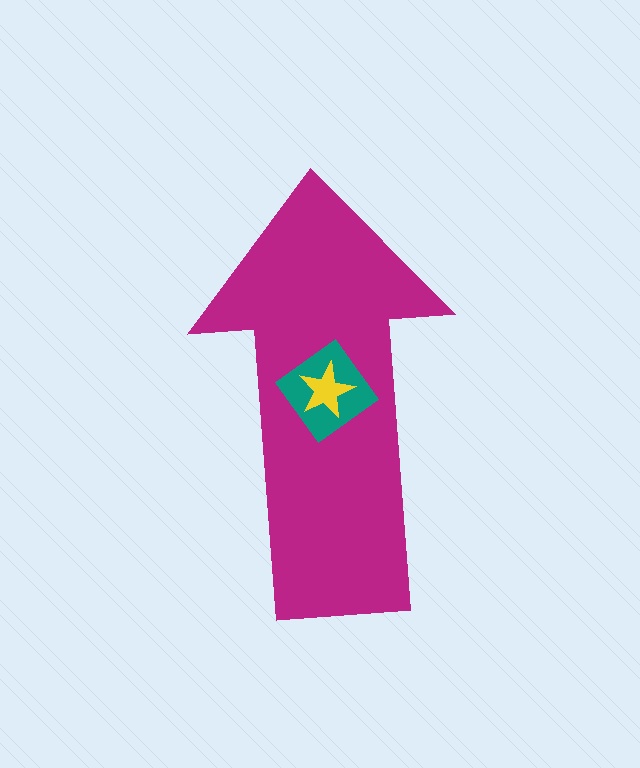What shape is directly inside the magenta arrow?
The teal diamond.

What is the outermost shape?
The magenta arrow.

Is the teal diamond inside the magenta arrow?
Yes.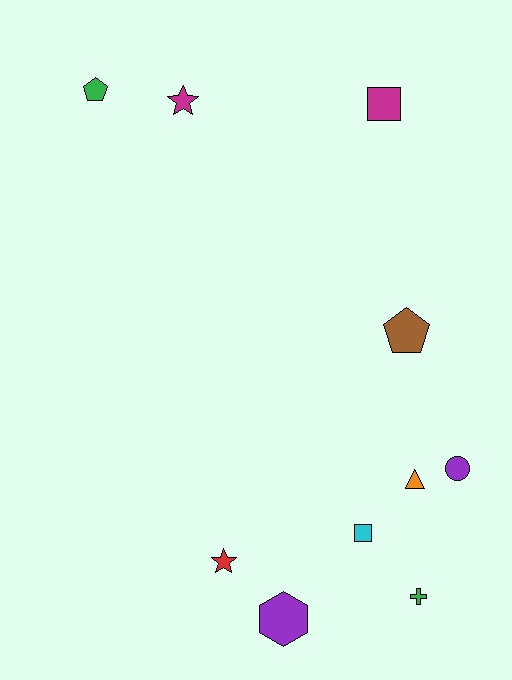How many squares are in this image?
There are 2 squares.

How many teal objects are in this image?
There are no teal objects.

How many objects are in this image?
There are 10 objects.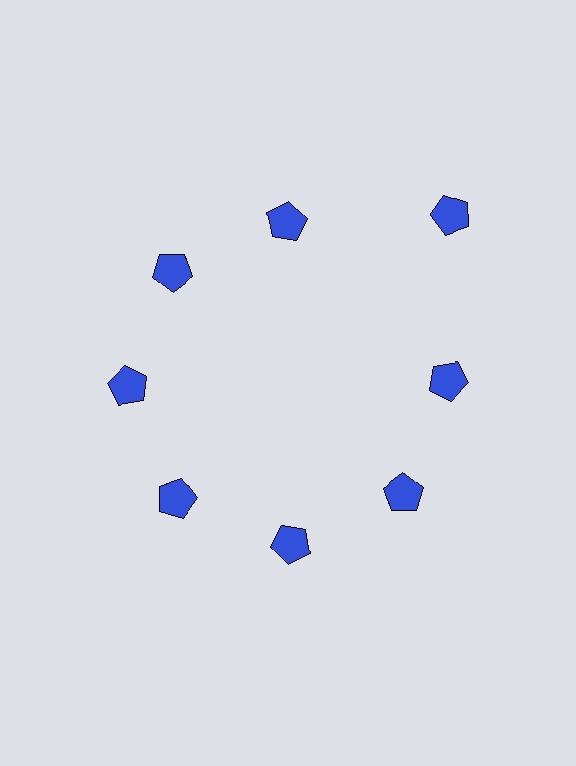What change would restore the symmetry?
The symmetry would be restored by moving it inward, back onto the ring so that all 8 pentagons sit at equal angles and equal distance from the center.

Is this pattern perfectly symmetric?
No. The 8 blue pentagons are arranged in a ring, but one element near the 2 o'clock position is pushed outward from the center, breaking the 8-fold rotational symmetry.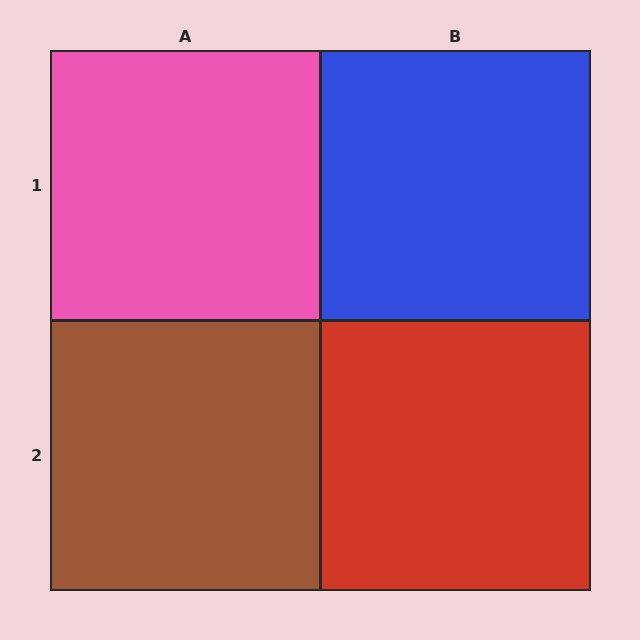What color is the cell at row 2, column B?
Red.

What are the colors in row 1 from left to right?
Pink, blue.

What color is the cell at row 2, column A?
Brown.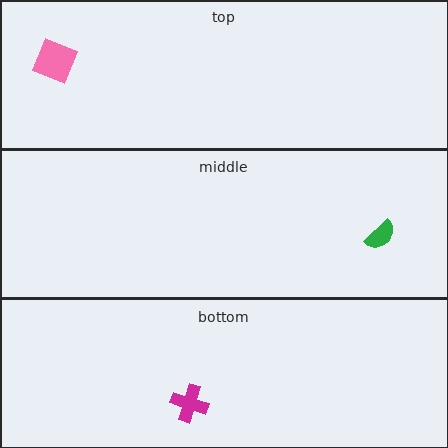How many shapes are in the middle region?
1.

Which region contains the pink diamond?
The top region.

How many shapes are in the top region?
1.